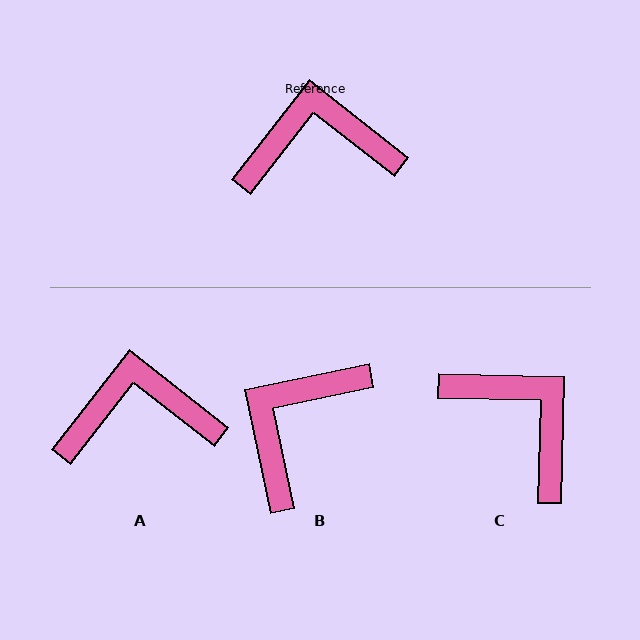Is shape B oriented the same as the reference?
No, it is off by about 50 degrees.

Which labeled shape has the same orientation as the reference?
A.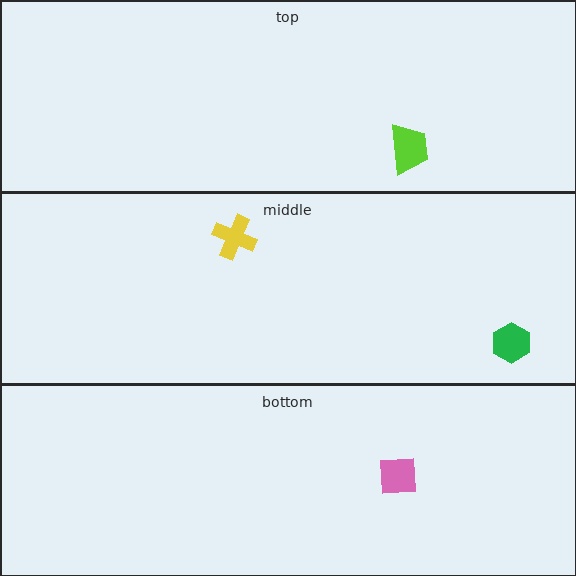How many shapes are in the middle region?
2.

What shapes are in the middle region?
The green hexagon, the yellow cross.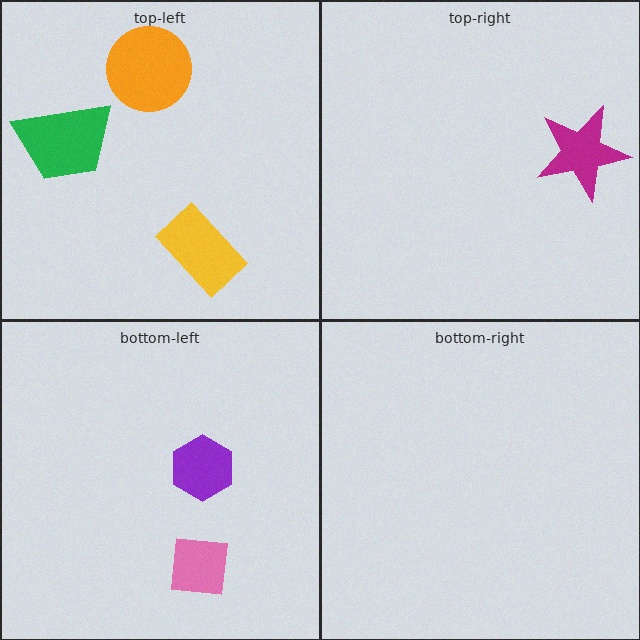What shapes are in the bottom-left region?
The purple hexagon, the pink square.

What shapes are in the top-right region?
The magenta star.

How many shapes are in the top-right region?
1.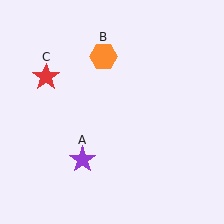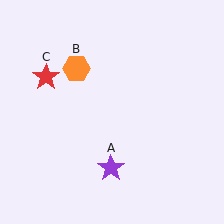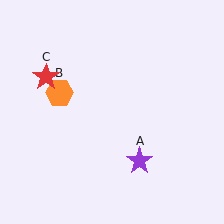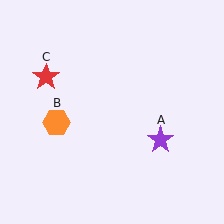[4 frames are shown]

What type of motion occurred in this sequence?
The purple star (object A), orange hexagon (object B) rotated counterclockwise around the center of the scene.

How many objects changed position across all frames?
2 objects changed position: purple star (object A), orange hexagon (object B).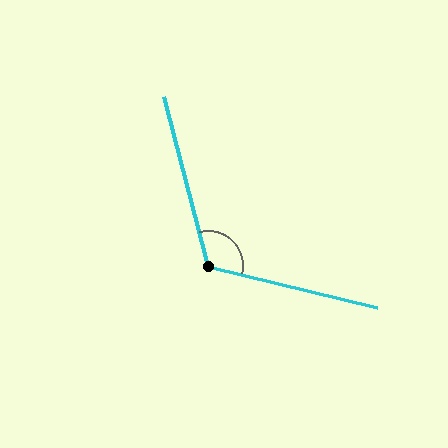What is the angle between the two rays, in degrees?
Approximately 118 degrees.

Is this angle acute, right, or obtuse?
It is obtuse.